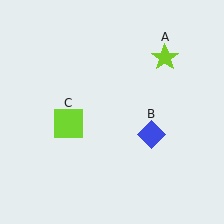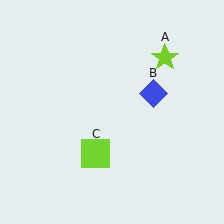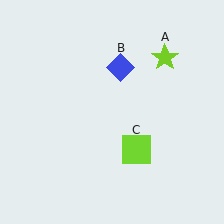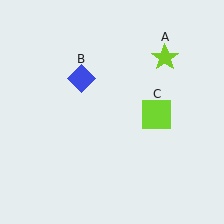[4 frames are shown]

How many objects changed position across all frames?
2 objects changed position: blue diamond (object B), lime square (object C).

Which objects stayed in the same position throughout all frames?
Lime star (object A) remained stationary.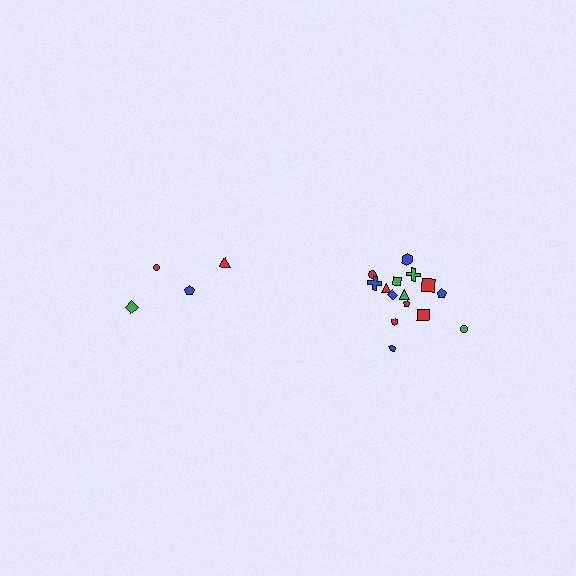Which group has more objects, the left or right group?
The right group.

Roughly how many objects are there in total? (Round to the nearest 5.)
Roughly 20 objects in total.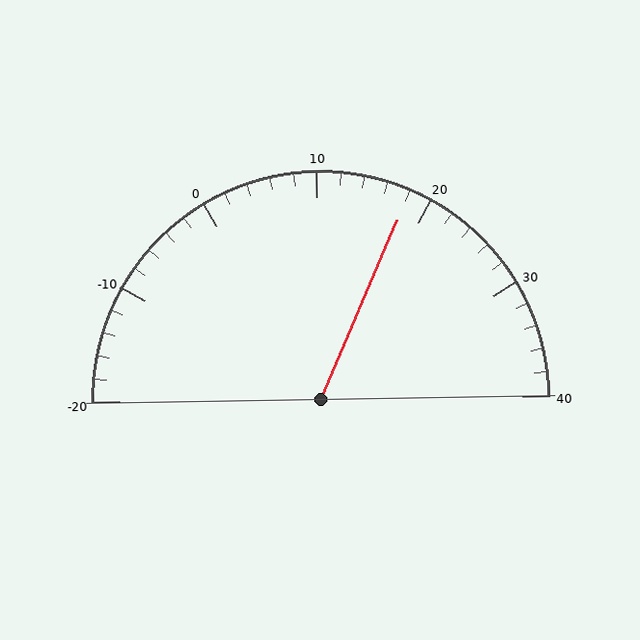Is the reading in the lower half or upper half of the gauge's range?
The reading is in the upper half of the range (-20 to 40).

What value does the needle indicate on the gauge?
The needle indicates approximately 18.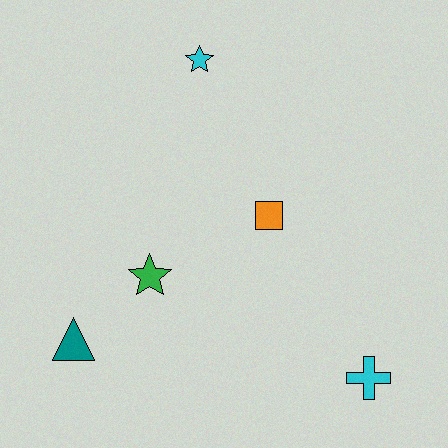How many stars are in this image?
There are 2 stars.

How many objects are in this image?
There are 5 objects.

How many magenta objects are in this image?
There are no magenta objects.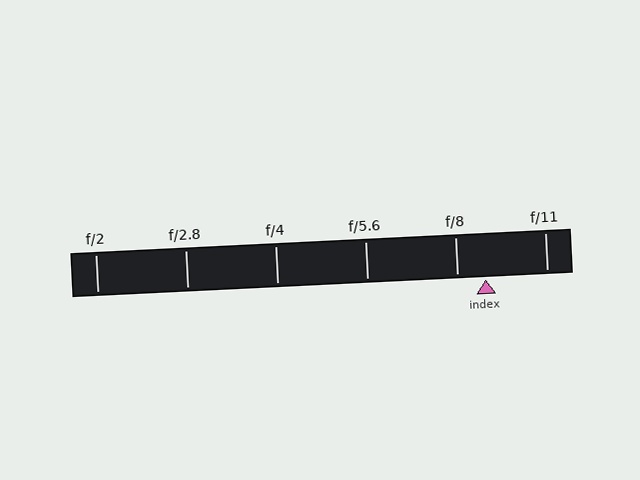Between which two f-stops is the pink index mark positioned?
The index mark is between f/8 and f/11.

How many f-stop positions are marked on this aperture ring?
There are 6 f-stop positions marked.